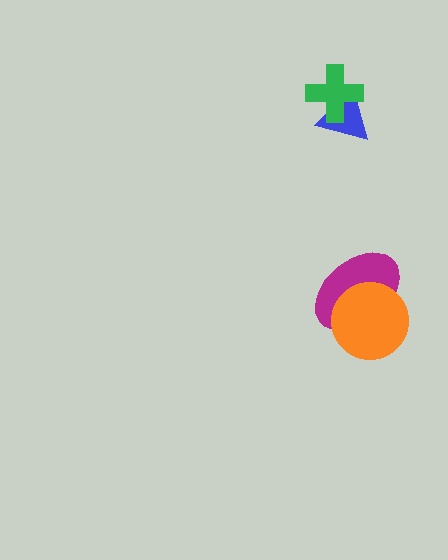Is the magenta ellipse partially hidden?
Yes, it is partially covered by another shape.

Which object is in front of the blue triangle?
The green cross is in front of the blue triangle.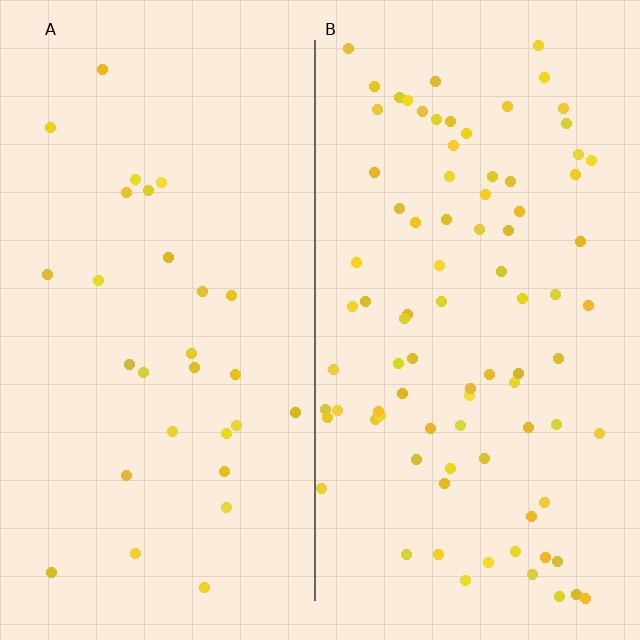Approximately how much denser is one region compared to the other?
Approximately 3.0× — region B over region A.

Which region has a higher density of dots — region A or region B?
B (the right).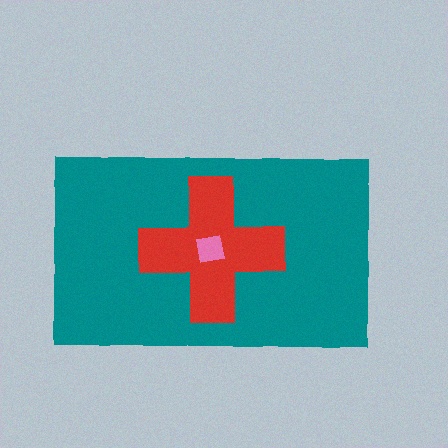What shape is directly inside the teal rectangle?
The red cross.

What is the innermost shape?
The pink square.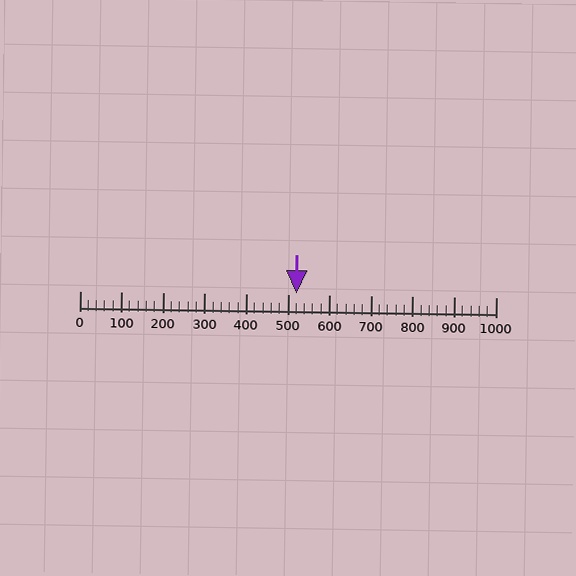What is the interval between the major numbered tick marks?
The major tick marks are spaced 100 units apart.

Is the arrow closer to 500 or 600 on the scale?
The arrow is closer to 500.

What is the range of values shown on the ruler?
The ruler shows values from 0 to 1000.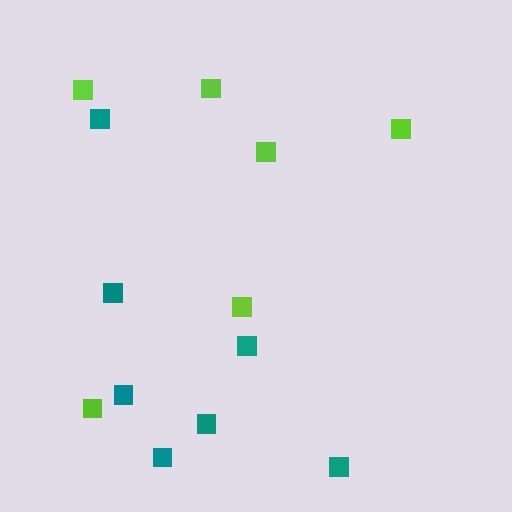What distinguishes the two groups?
There are 2 groups: one group of teal squares (7) and one group of lime squares (6).